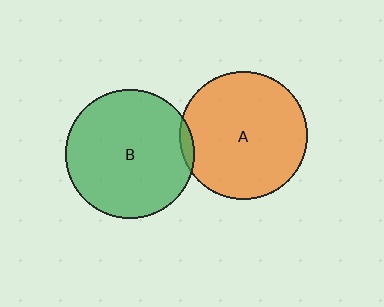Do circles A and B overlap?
Yes.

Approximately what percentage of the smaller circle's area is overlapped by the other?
Approximately 5%.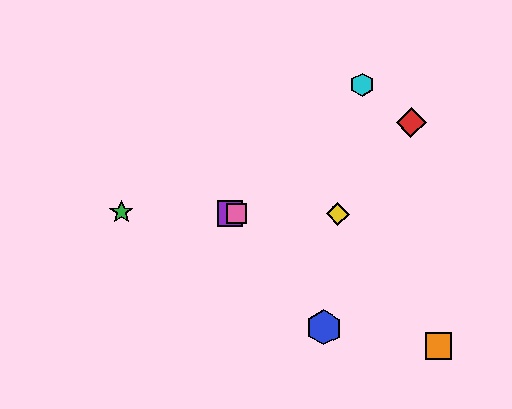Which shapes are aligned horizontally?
The green star, the yellow diamond, the purple square, the pink square are aligned horizontally.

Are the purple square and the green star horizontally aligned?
Yes, both are at y≈213.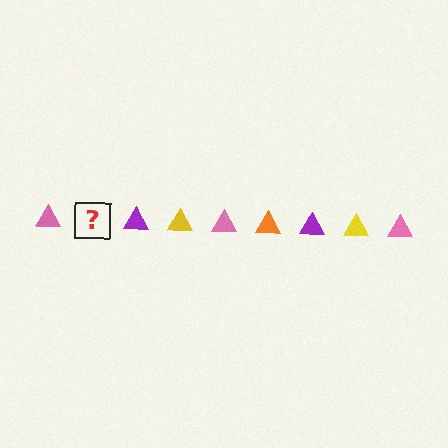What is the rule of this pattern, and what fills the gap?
The rule is that the pattern cycles through pink, orange, purple, yellow triangles. The gap should be filled with an orange triangle.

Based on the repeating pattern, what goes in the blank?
The blank should be an orange triangle.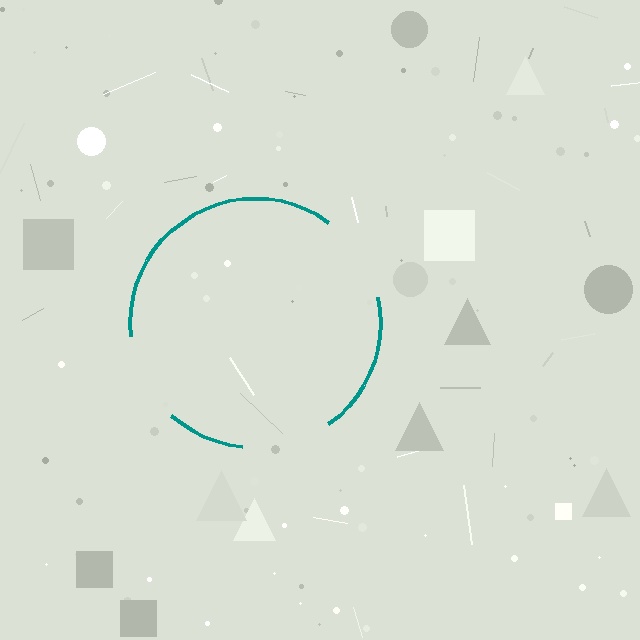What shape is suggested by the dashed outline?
The dashed outline suggests a circle.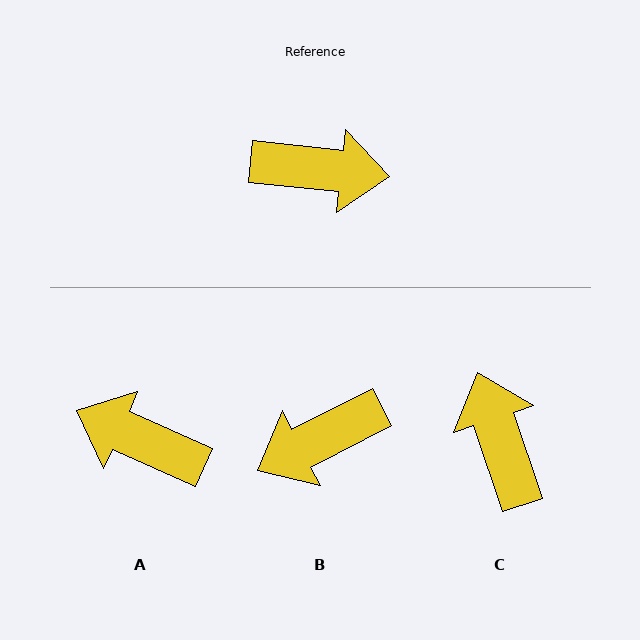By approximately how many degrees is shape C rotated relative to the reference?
Approximately 115 degrees counter-clockwise.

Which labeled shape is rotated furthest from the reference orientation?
A, about 162 degrees away.